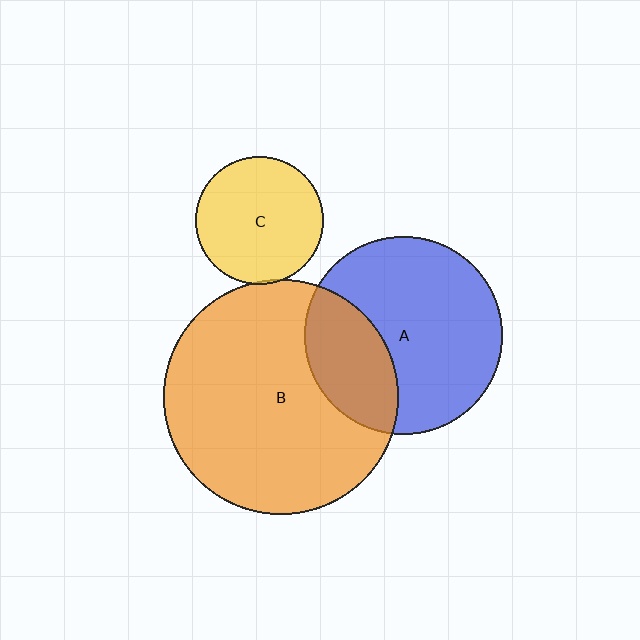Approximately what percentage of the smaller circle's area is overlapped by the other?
Approximately 30%.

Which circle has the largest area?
Circle B (orange).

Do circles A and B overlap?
Yes.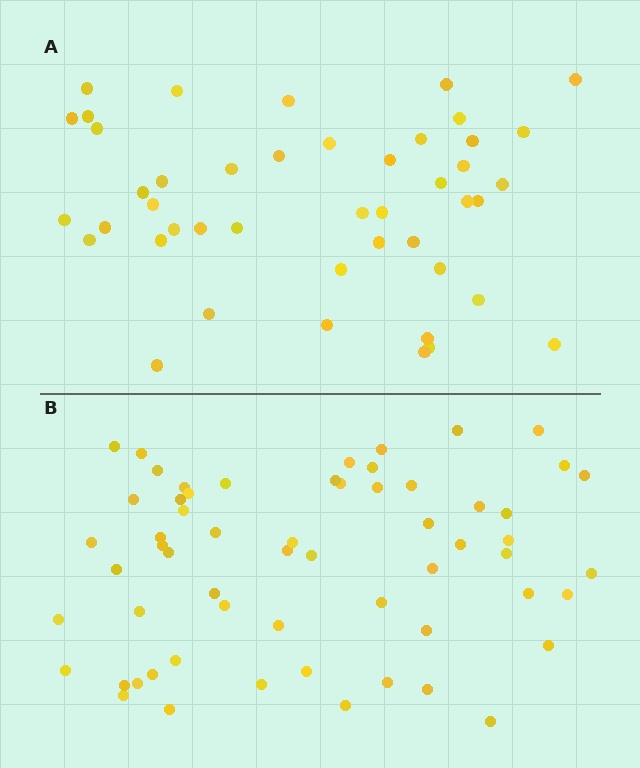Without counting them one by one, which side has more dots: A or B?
Region B (the bottom region) has more dots.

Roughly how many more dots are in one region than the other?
Region B has approximately 15 more dots than region A.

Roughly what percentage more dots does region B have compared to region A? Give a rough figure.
About 35% more.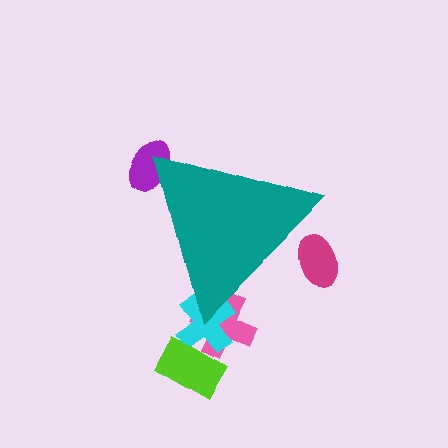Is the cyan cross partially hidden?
Yes, the cyan cross is partially hidden behind the teal triangle.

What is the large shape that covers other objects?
A teal triangle.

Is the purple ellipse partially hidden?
Yes, the purple ellipse is partially hidden behind the teal triangle.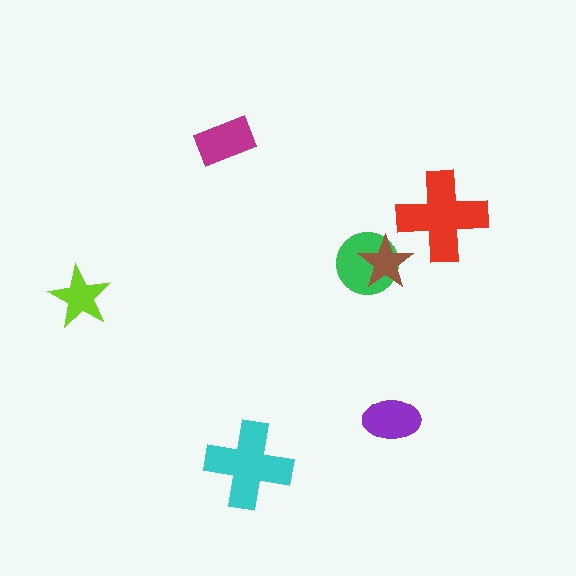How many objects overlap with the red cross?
0 objects overlap with the red cross.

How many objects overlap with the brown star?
1 object overlaps with the brown star.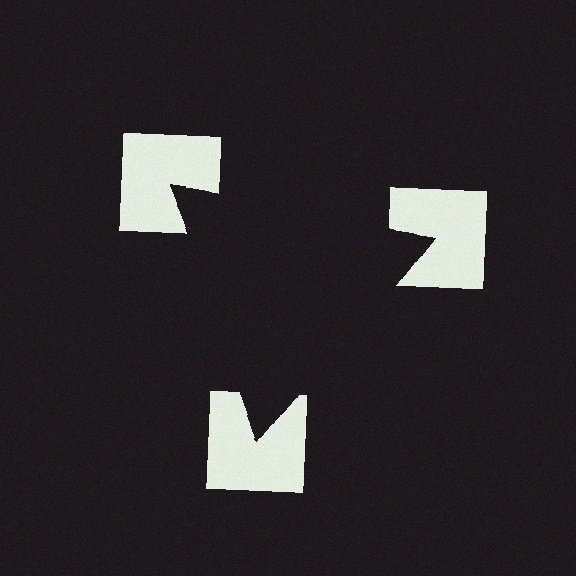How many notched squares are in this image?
There are 3 — one at each vertex of the illusory triangle.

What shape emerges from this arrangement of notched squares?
An illusory triangle — its edges are inferred from the aligned wedge cuts in the notched squares, not physically drawn.